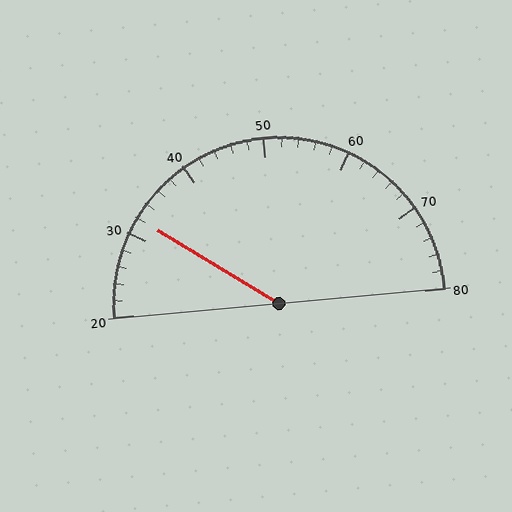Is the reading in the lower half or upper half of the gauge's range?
The reading is in the lower half of the range (20 to 80).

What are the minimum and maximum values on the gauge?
The gauge ranges from 20 to 80.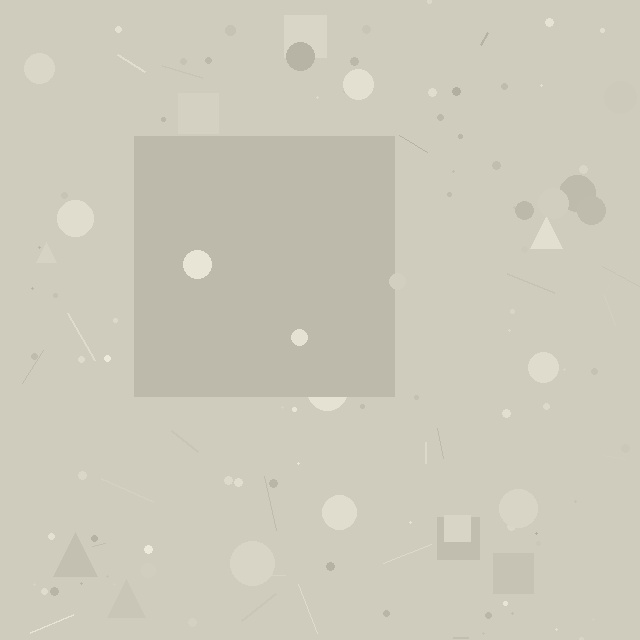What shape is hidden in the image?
A square is hidden in the image.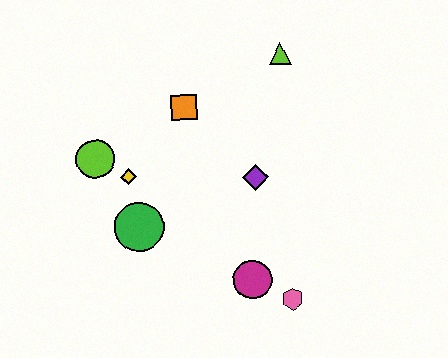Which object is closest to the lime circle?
The yellow diamond is closest to the lime circle.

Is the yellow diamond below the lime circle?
Yes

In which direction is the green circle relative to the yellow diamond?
The green circle is below the yellow diamond.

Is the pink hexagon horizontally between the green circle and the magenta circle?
No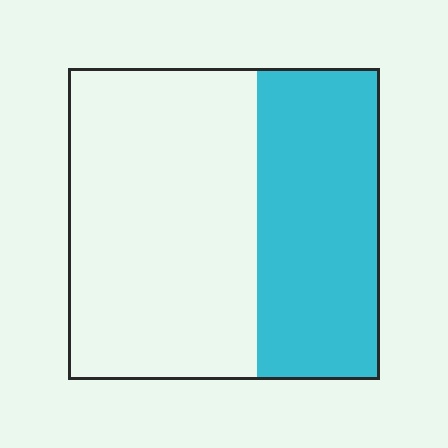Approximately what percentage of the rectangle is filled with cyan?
Approximately 40%.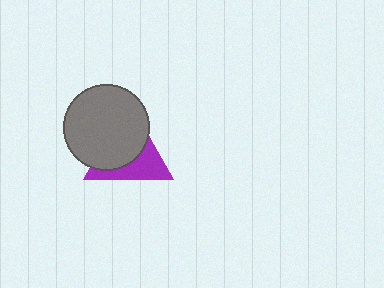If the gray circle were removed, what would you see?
You would see the complete purple triangle.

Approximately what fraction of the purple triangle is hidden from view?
Roughly 59% of the purple triangle is hidden behind the gray circle.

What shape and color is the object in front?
The object in front is a gray circle.